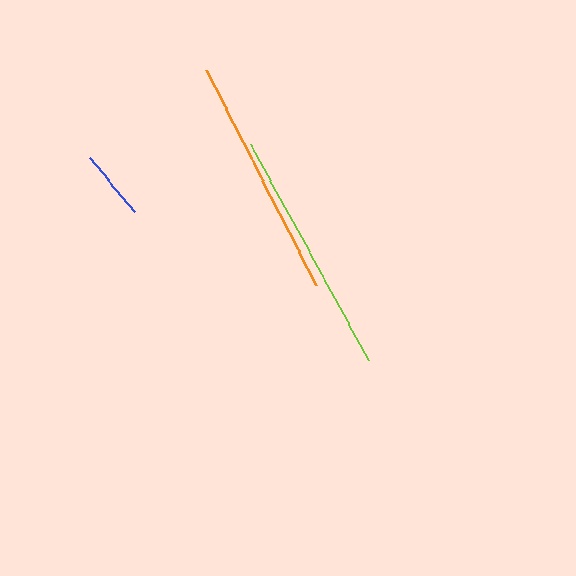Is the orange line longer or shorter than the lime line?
The lime line is longer than the orange line.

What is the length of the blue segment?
The blue segment is approximately 71 pixels long.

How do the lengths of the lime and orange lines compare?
The lime and orange lines are approximately the same length.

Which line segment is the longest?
The lime line is the longest at approximately 246 pixels.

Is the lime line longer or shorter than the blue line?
The lime line is longer than the blue line.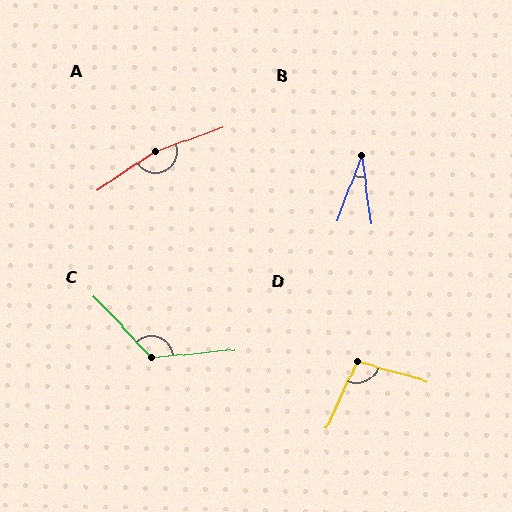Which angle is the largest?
A, at approximately 166 degrees.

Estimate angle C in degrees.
Approximately 128 degrees.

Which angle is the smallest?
B, at approximately 29 degrees.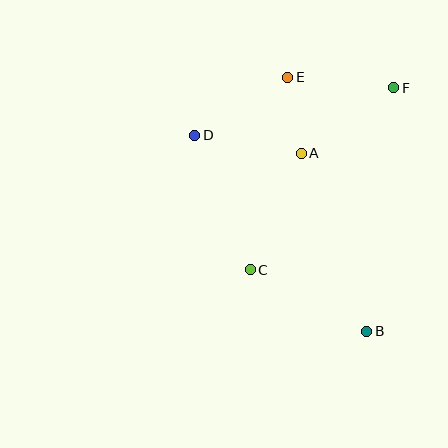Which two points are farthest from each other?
Points B and E are farthest from each other.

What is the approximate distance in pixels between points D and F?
The distance between D and F is approximately 205 pixels.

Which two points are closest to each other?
Points A and E are closest to each other.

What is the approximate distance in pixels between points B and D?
The distance between B and D is approximately 261 pixels.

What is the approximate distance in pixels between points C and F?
The distance between C and F is approximately 231 pixels.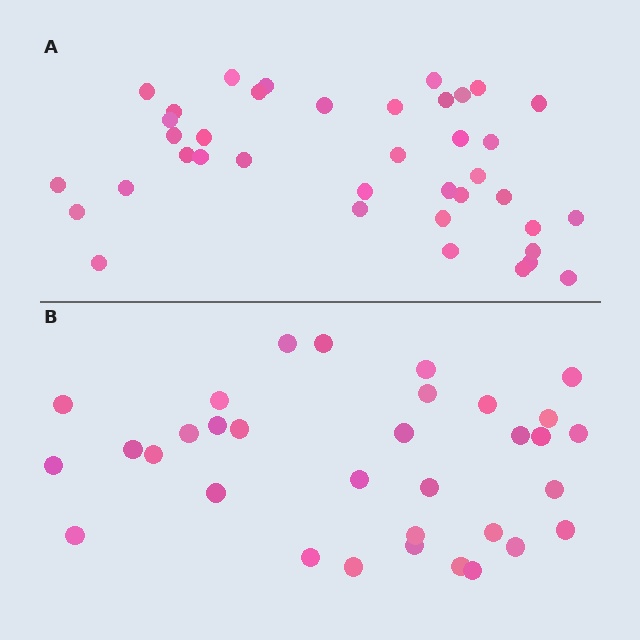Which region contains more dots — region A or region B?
Region A (the top region) has more dots.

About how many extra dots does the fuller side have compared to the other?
Region A has about 6 more dots than region B.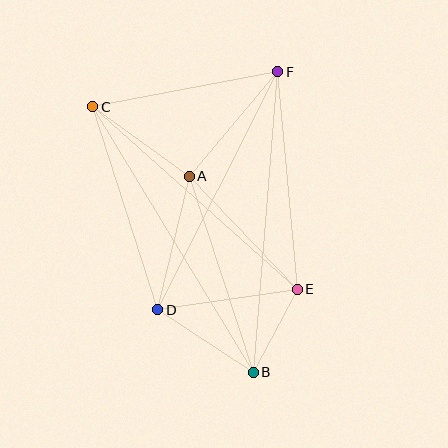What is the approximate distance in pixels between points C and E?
The distance between C and E is approximately 274 pixels.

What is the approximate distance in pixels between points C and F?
The distance between C and F is approximately 189 pixels.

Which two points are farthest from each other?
Points B and C are farthest from each other.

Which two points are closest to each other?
Points B and E are closest to each other.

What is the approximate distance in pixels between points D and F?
The distance between D and F is approximately 267 pixels.